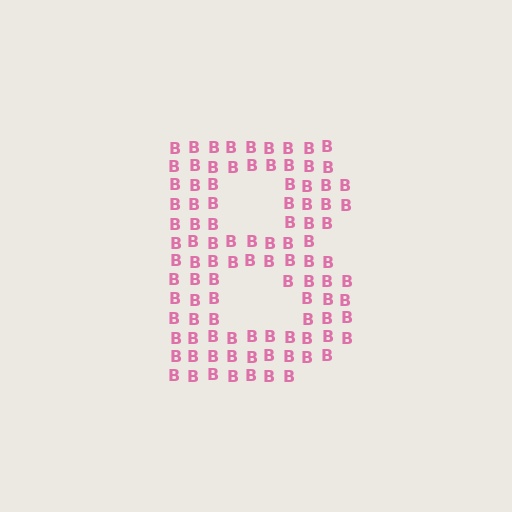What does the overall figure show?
The overall figure shows the letter B.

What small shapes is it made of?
It is made of small letter B's.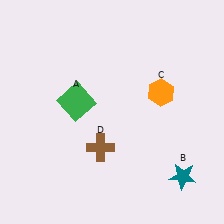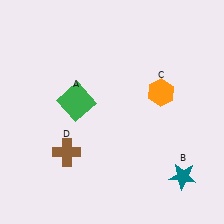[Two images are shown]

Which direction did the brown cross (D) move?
The brown cross (D) moved left.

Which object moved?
The brown cross (D) moved left.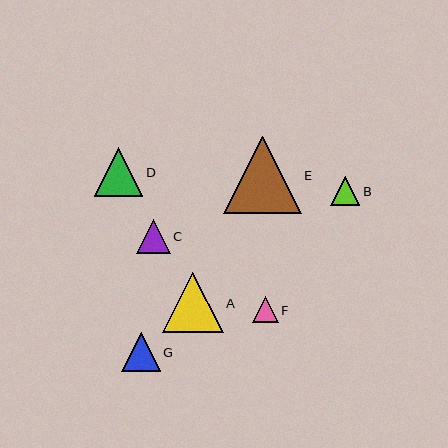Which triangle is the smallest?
Triangle F is the smallest with a size of approximately 26 pixels.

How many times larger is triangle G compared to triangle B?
Triangle G is approximately 1.3 times the size of triangle B.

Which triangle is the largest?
Triangle E is the largest with a size of approximately 77 pixels.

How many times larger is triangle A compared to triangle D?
Triangle A is approximately 1.2 times the size of triangle D.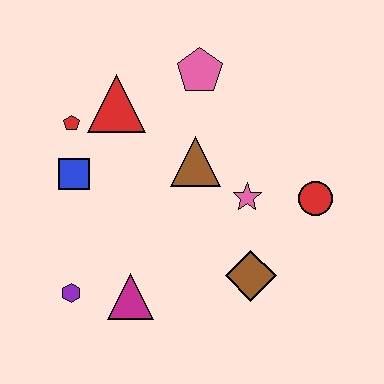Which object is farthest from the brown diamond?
The red pentagon is farthest from the brown diamond.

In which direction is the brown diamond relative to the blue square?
The brown diamond is to the right of the blue square.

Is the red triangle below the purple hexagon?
No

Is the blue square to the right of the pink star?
No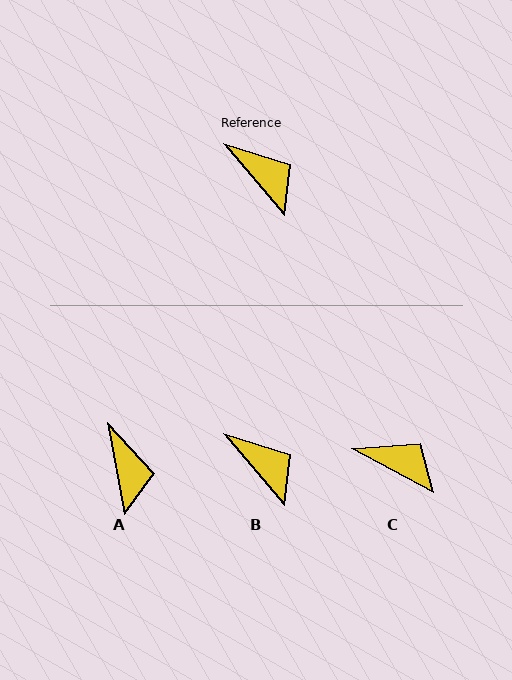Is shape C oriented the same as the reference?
No, it is off by about 22 degrees.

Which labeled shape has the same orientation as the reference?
B.